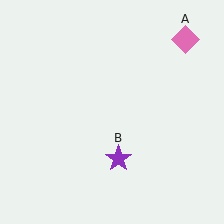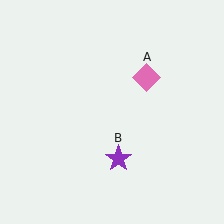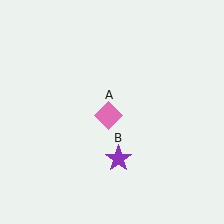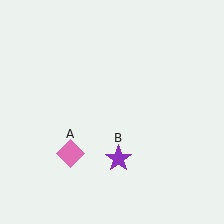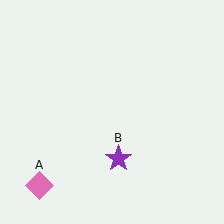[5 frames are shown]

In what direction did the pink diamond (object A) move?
The pink diamond (object A) moved down and to the left.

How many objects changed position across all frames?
1 object changed position: pink diamond (object A).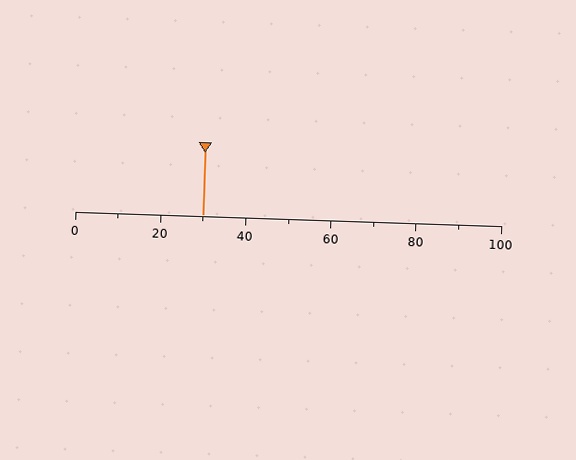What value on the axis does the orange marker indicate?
The marker indicates approximately 30.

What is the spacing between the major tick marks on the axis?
The major ticks are spaced 20 apart.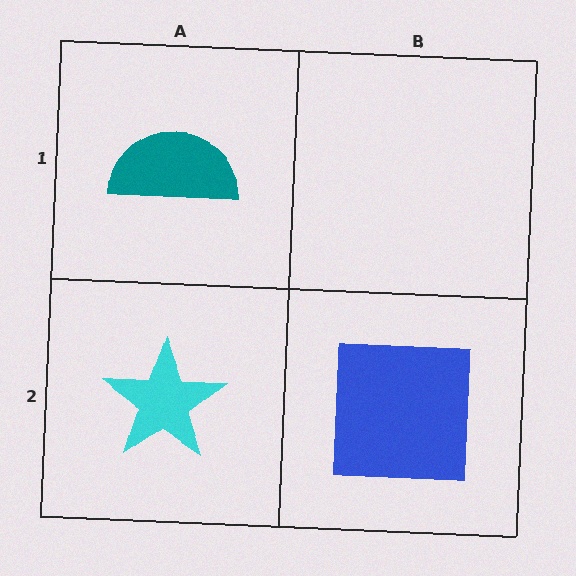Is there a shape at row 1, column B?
No, that cell is empty.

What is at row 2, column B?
A blue square.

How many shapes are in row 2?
2 shapes.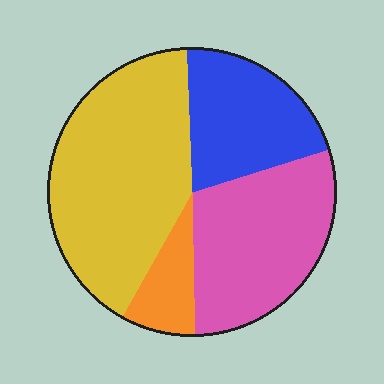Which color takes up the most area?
Yellow, at roughly 40%.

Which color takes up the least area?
Orange, at roughly 10%.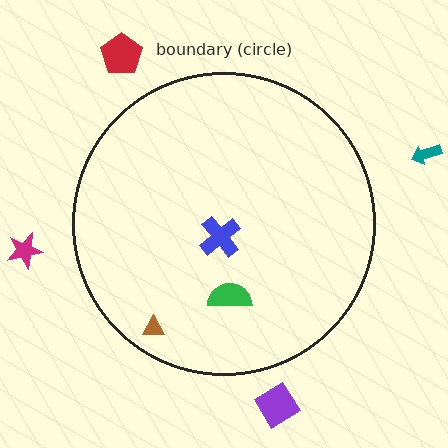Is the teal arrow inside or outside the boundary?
Outside.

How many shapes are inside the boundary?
3 inside, 4 outside.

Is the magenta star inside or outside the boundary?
Outside.